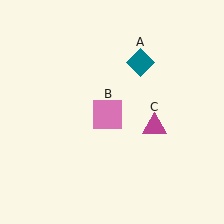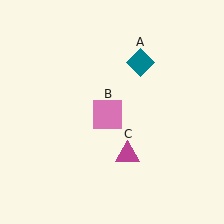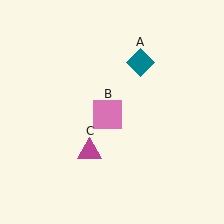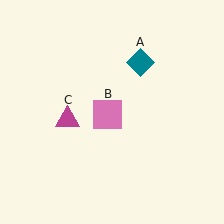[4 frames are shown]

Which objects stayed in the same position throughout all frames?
Teal diamond (object A) and pink square (object B) remained stationary.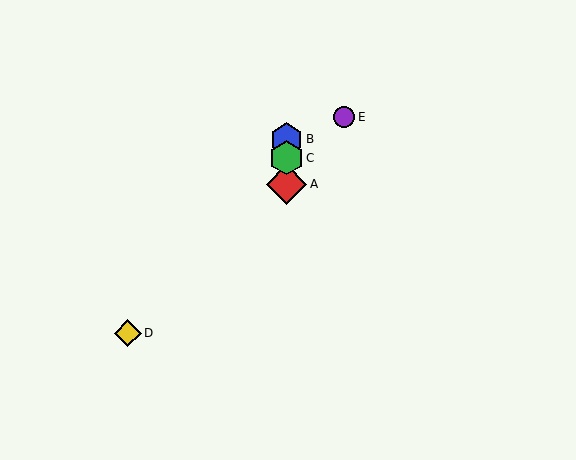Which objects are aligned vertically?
Objects A, B, C are aligned vertically.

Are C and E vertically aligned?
No, C is at x≈286 and E is at x≈344.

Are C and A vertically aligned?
Yes, both are at x≈286.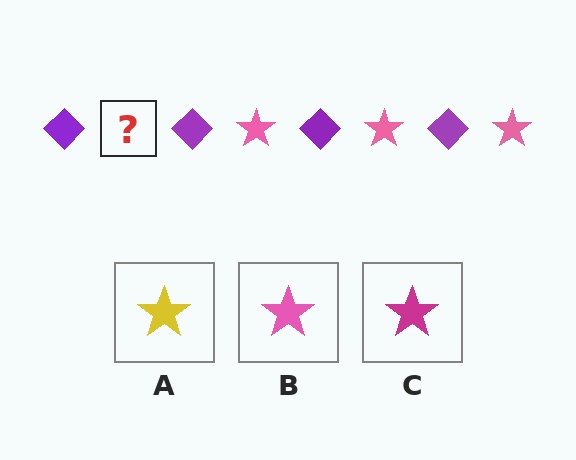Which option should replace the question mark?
Option B.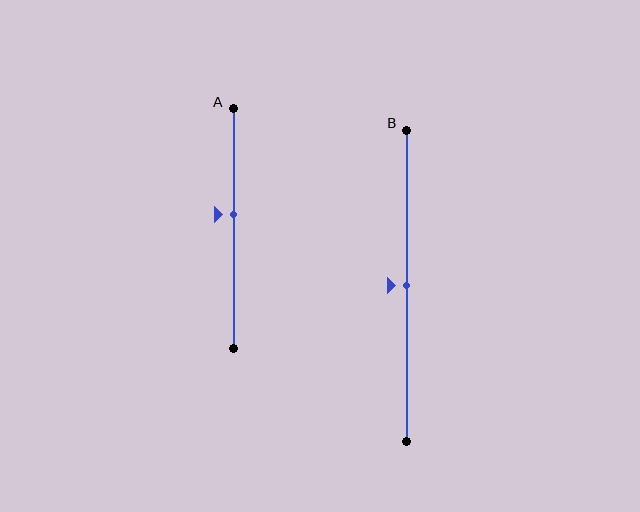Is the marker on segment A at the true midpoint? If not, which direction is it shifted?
No, the marker on segment A is shifted upward by about 6% of the segment length.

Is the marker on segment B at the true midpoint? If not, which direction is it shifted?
Yes, the marker on segment B is at the true midpoint.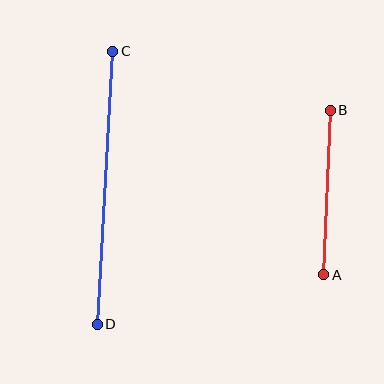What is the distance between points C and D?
The distance is approximately 274 pixels.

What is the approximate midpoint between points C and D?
The midpoint is at approximately (105, 188) pixels.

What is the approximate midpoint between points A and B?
The midpoint is at approximately (327, 193) pixels.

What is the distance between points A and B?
The distance is approximately 165 pixels.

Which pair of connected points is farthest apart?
Points C and D are farthest apart.